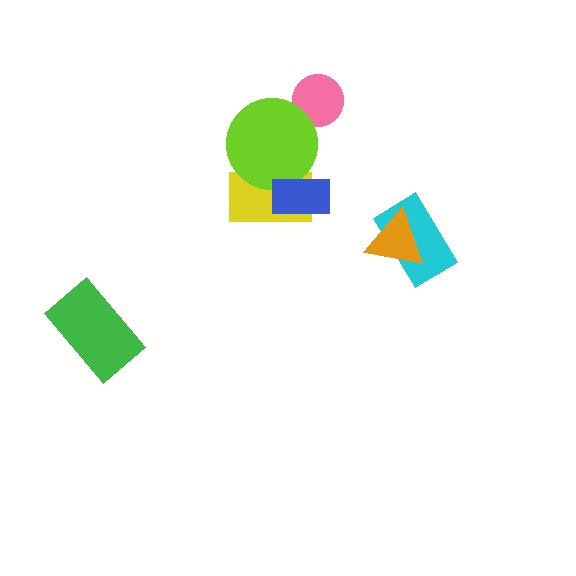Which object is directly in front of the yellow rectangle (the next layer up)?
The lime circle is directly in front of the yellow rectangle.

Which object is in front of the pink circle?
The lime circle is in front of the pink circle.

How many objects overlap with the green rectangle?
0 objects overlap with the green rectangle.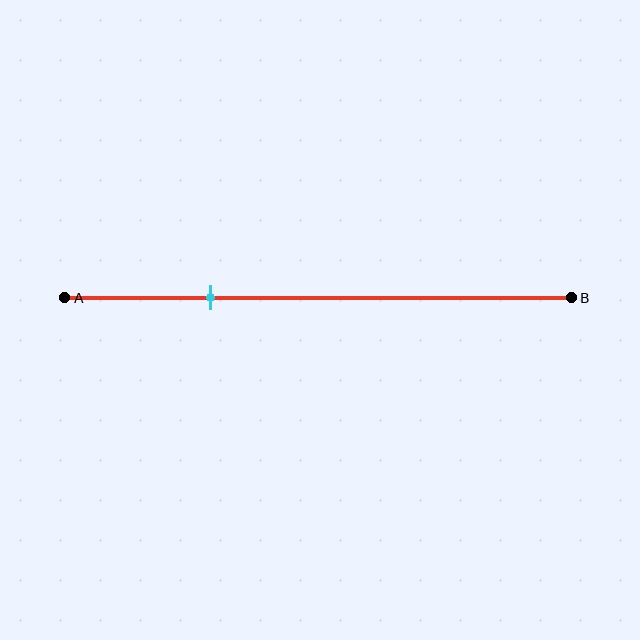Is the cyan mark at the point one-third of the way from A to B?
No, the mark is at about 30% from A, not at the 33% one-third point.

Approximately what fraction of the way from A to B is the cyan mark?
The cyan mark is approximately 30% of the way from A to B.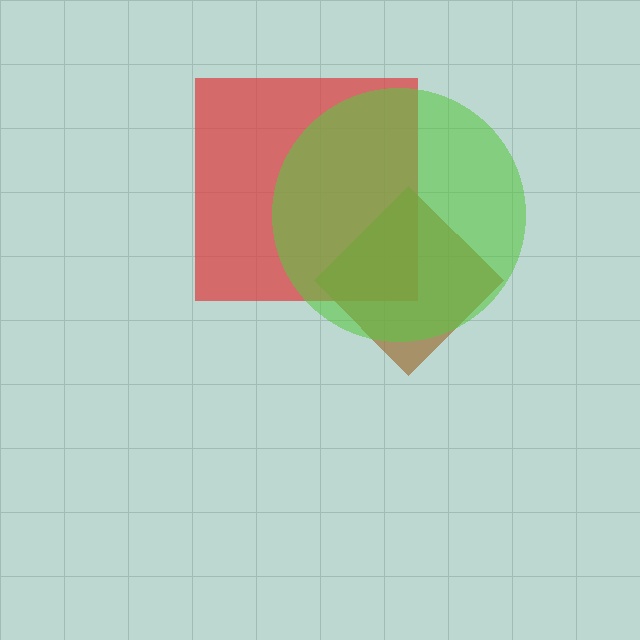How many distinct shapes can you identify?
There are 3 distinct shapes: a red square, a brown diamond, a lime circle.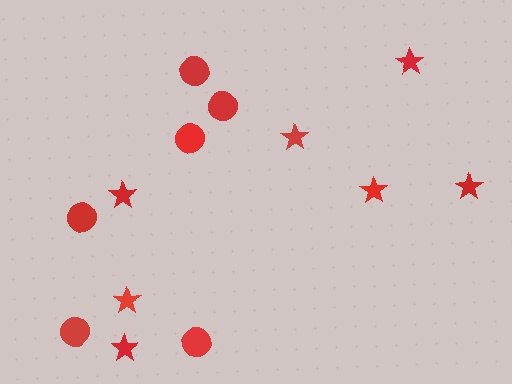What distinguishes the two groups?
There are 2 groups: one group of stars (7) and one group of circles (6).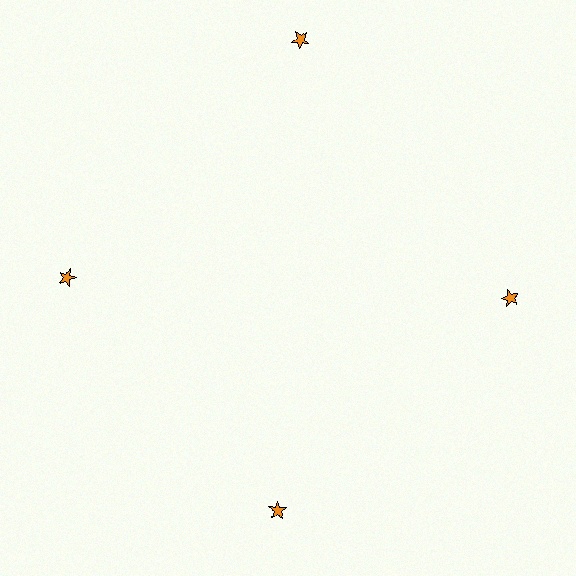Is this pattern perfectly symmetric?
No. The 4 orange stars are arranged in a ring, but one element near the 12 o'clock position is pushed outward from the center, breaking the 4-fold rotational symmetry.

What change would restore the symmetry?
The symmetry would be restored by moving it inward, back onto the ring so that all 4 stars sit at equal angles and equal distance from the center.